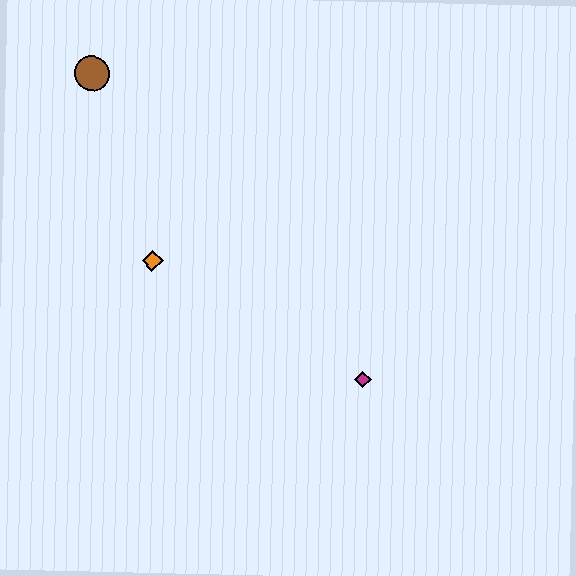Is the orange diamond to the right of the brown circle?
Yes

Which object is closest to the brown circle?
The orange diamond is closest to the brown circle.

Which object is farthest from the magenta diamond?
The brown circle is farthest from the magenta diamond.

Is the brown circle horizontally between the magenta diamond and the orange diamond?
No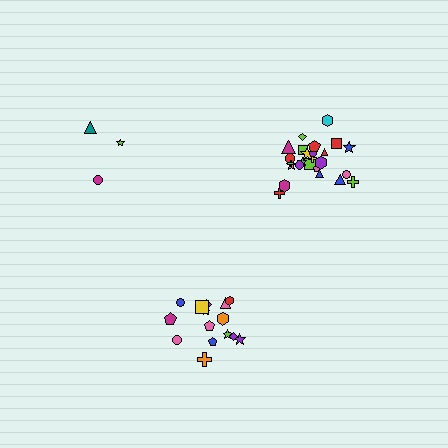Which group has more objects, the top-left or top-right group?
The top-right group.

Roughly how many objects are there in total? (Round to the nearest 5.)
Roughly 45 objects in total.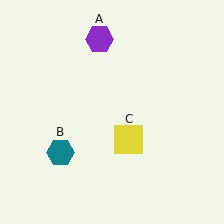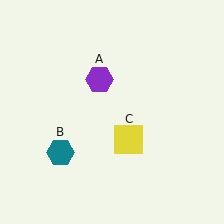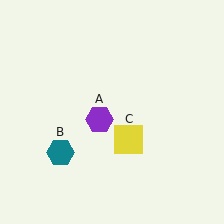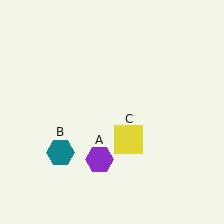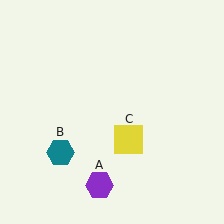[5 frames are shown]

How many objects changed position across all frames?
1 object changed position: purple hexagon (object A).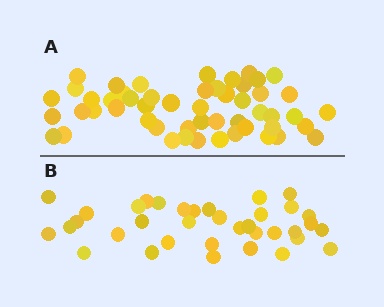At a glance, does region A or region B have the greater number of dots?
Region A (the top region) has more dots.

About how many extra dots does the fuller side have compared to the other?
Region A has approximately 15 more dots than region B.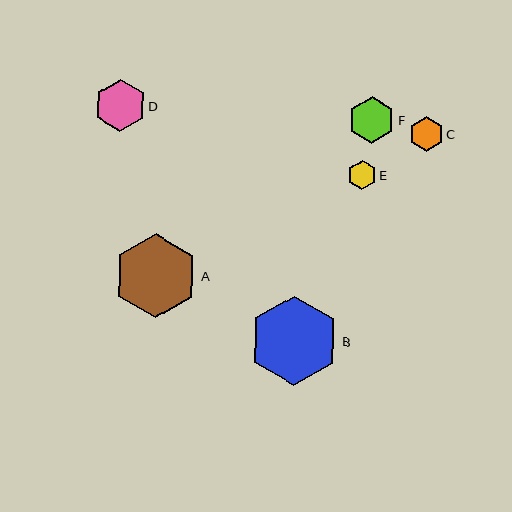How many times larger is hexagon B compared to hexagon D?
Hexagon B is approximately 1.7 times the size of hexagon D.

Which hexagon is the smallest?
Hexagon E is the smallest with a size of approximately 29 pixels.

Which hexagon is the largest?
Hexagon B is the largest with a size of approximately 90 pixels.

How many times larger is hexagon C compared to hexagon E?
Hexagon C is approximately 1.2 times the size of hexagon E.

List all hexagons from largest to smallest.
From largest to smallest: B, A, D, F, C, E.